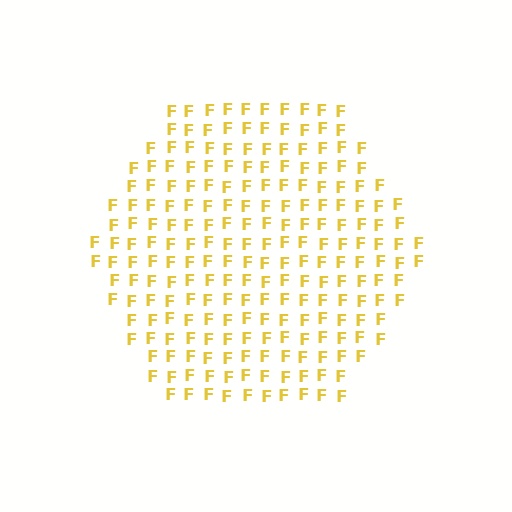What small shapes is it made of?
It is made of small letter F's.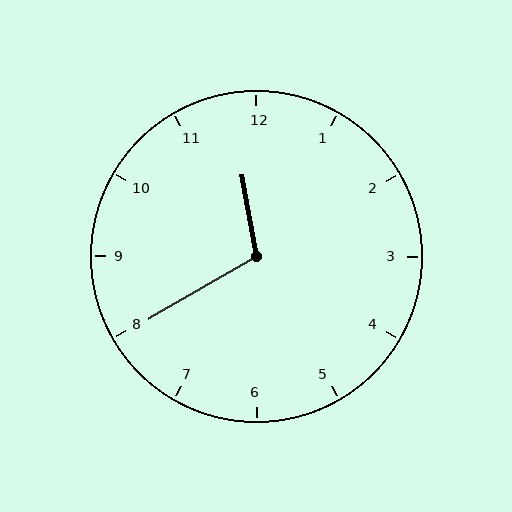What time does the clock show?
11:40.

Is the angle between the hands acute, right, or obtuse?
It is obtuse.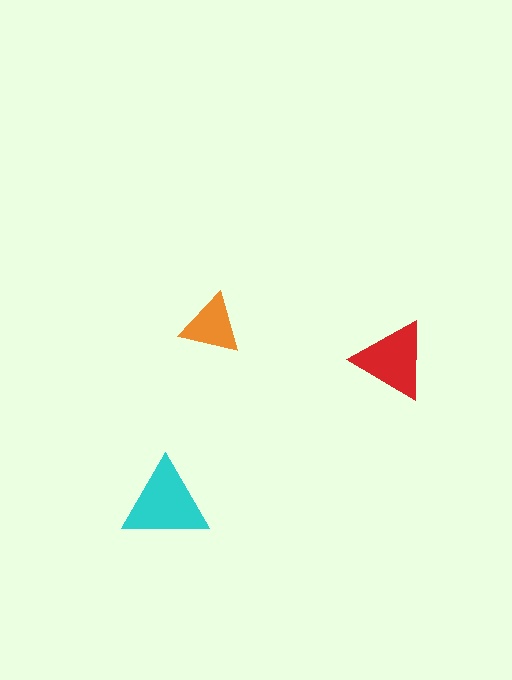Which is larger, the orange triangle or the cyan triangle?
The cyan one.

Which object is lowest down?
The cyan triangle is bottommost.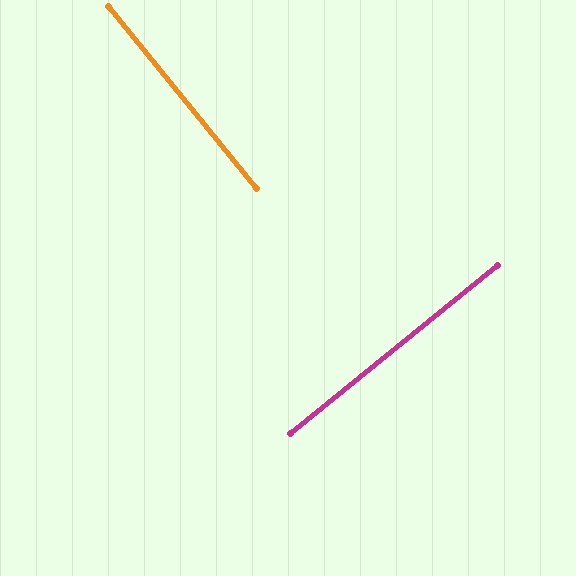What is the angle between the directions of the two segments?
Approximately 90 degrees.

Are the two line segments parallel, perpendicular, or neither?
Perpendicular — they meet at approximately 90°.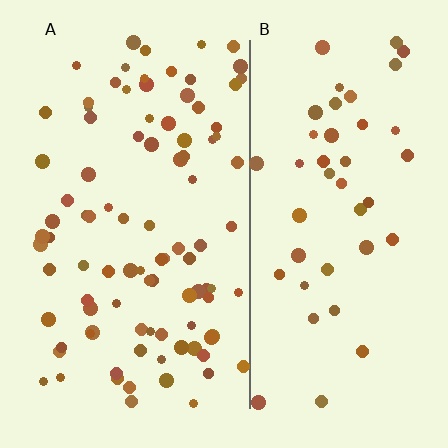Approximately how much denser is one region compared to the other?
Approximately 2.1× — region A over region B.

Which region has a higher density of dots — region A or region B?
A (the left).